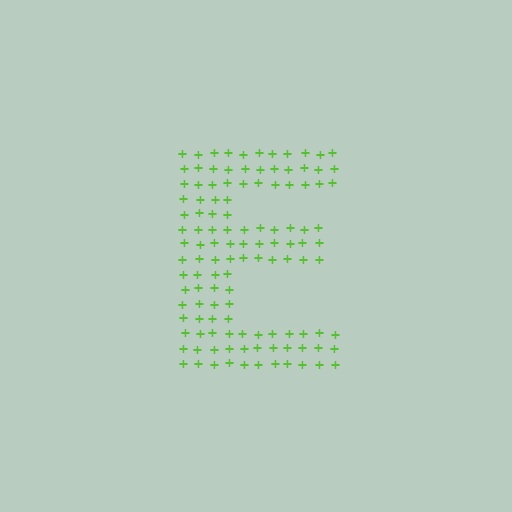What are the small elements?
The small elements are plus signs.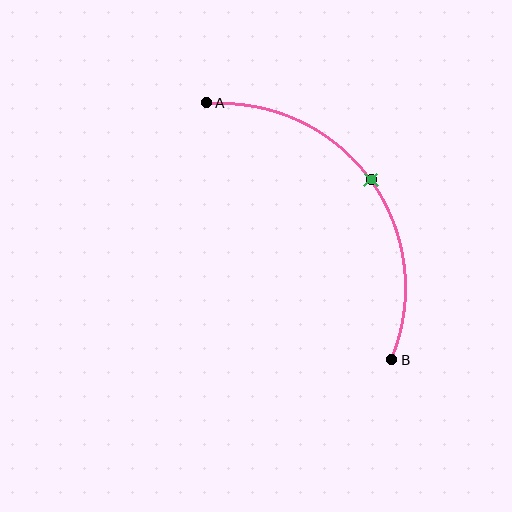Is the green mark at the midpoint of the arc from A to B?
Yes. The green mark lies on the arc at equal arc-length from both A and B — it is the arc midpoint.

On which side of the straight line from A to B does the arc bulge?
The arc bulges above and to the right of the straight line connecting A and B.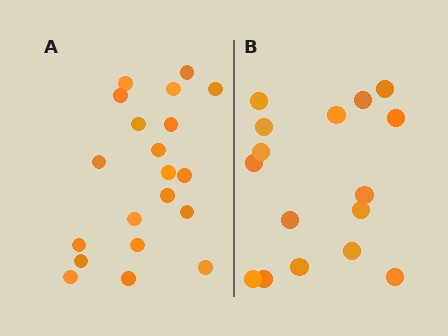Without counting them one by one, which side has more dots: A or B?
Region A (the left region) has more dots.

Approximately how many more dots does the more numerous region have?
Region A has about 4 more dots than region B.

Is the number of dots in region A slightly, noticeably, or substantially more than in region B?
Region A has noticeably more, but not dramatically so. The ratio is roughly 1.2 to 1.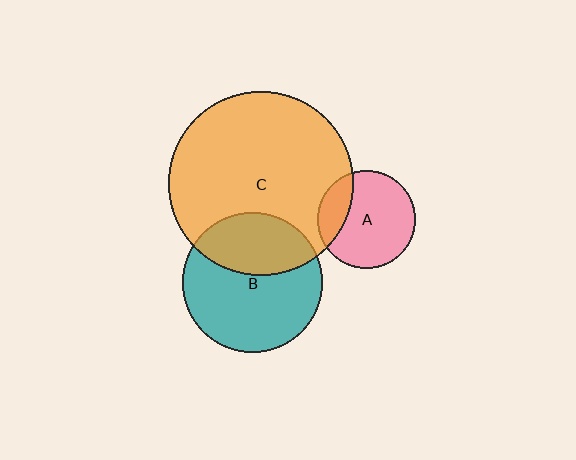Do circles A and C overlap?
Yes.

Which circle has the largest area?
Circle C (orange).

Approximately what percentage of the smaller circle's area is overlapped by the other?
Approximately 20%.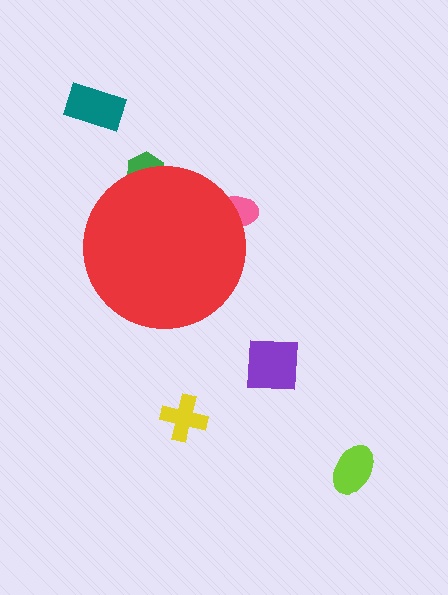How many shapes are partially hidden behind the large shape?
2 shapes are partially hidden.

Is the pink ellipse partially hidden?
Yes, the pink ellipse is partially hidden behind the red circle.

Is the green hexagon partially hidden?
Yes, the green hexagon is partially hidden behind the red circle.